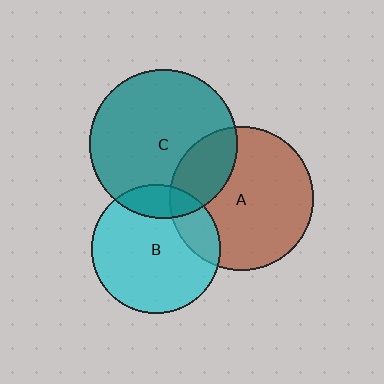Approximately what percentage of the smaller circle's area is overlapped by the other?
Approximately 25%.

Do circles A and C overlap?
Yes.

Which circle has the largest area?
Circle C (teal).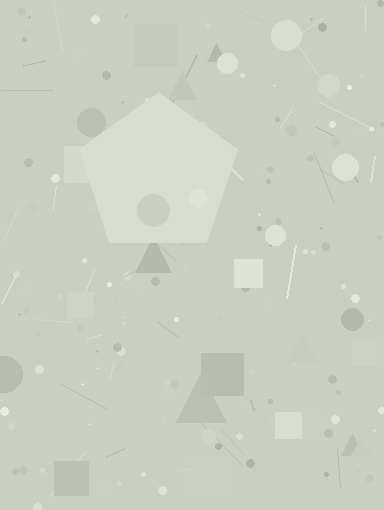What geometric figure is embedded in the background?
A pentagon is embedded in the background.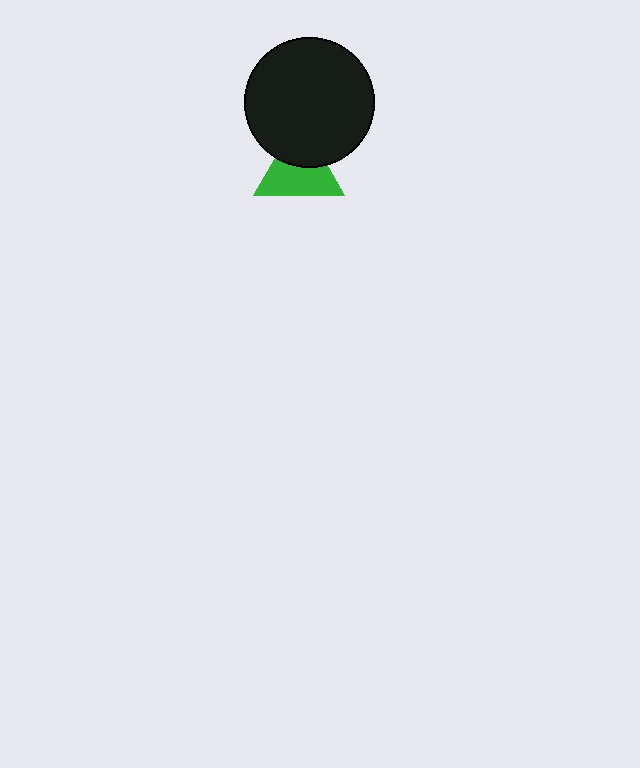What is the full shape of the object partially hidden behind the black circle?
The partially hidden object is a green triangle.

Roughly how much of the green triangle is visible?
About half of it is visible (roughly 61%).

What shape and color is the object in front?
The object in front is a black circle.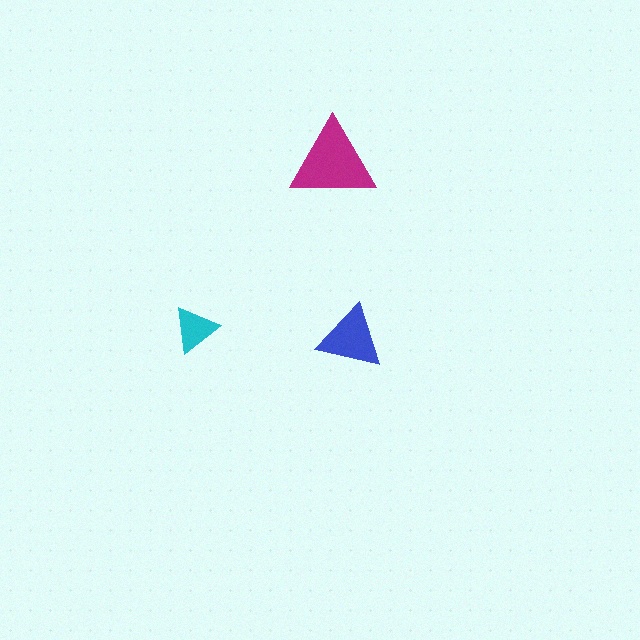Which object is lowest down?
The blue triangle is bottommost.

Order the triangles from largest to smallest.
the magenta one, the blue one, the cyan one.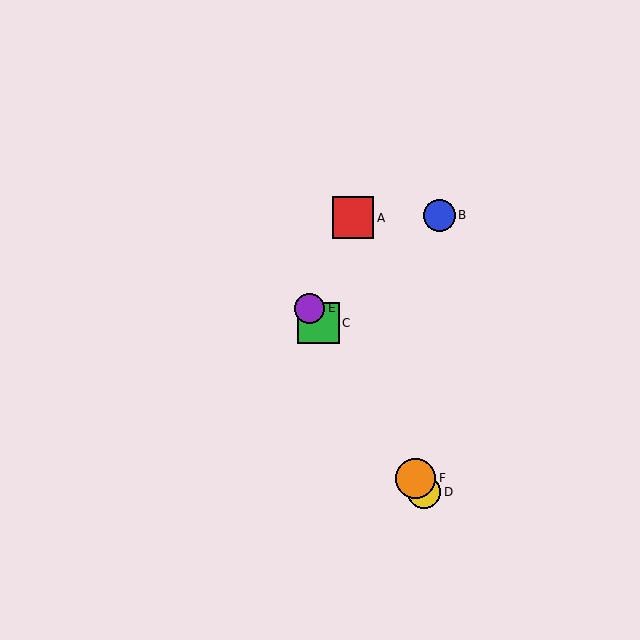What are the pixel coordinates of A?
Object A is at (353, 218).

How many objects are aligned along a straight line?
4 objects (C, D, E, F) are aligned along a straight line.